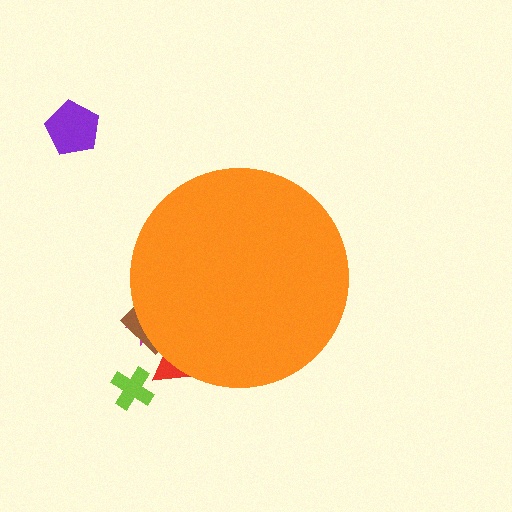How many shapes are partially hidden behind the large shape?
3 shapes are partially hidden.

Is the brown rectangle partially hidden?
Yes, the brown rectangle is partially hidden behind the orange circle.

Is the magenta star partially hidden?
Yes, the magenta star is partially hidden behind the orange circle.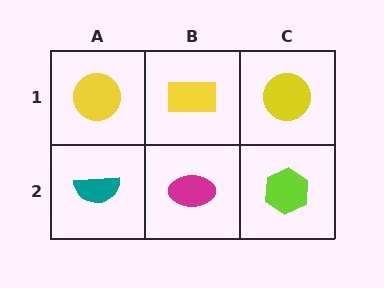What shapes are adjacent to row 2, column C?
A yellow circle (row 1, column C), a magenta ellipse (row 2, column B).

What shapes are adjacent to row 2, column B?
A yellow rectangle (row 1, column B), a teal semicircle (row 2, column A), a lime hexagon (row 2, column C).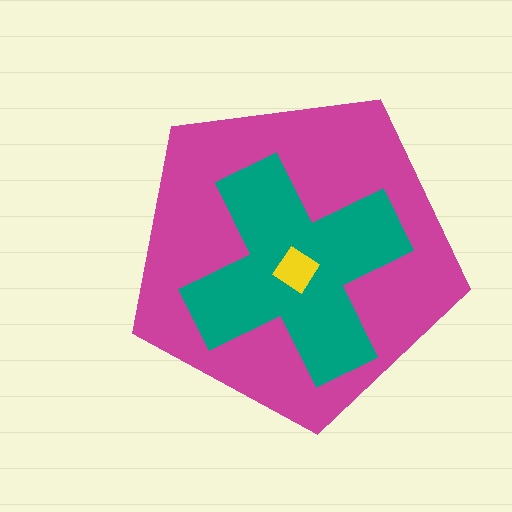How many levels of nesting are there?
3.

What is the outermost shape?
The magenta pentagon.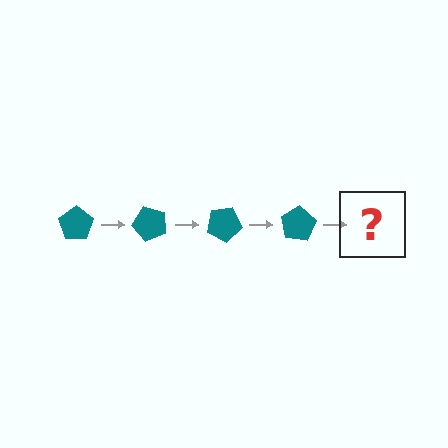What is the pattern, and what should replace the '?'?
The pattern is that the pentagon rotates 50 degrees each step. The '?' should be a teal pentagon rotated 200 degrees.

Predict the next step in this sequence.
The next step is a teal pentagon rotated 200 degrees.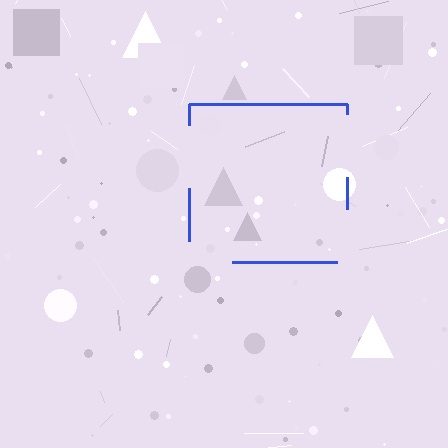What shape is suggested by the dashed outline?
The dashed outline suggests a square.